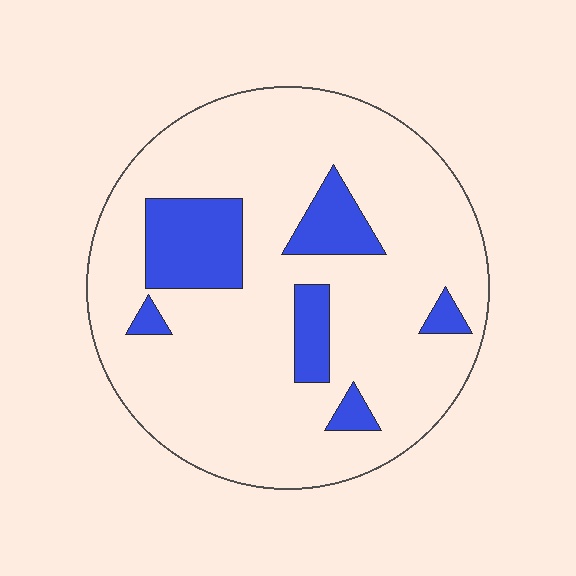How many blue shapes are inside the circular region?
6.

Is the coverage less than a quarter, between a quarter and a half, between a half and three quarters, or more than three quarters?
Less than a quarter.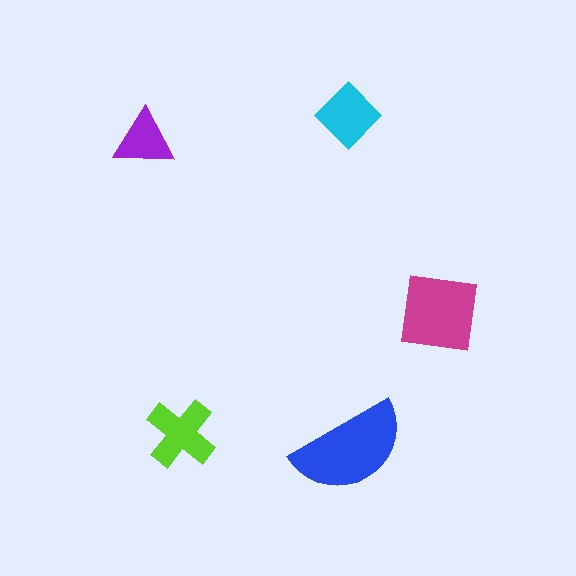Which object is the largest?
The blue semicircle.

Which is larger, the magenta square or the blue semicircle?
The blue semicircle.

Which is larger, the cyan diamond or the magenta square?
The magenta square.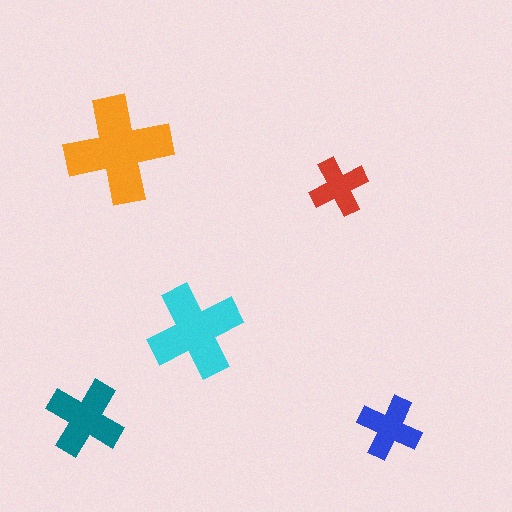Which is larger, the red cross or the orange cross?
The orange one.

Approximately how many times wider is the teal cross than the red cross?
About 1.5 times wider.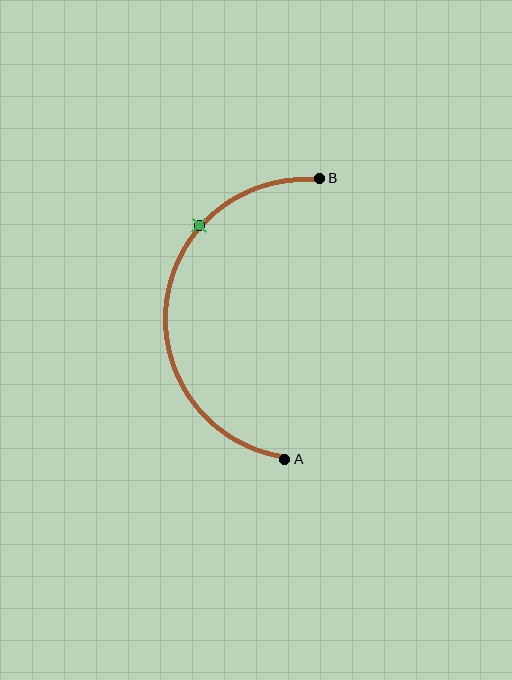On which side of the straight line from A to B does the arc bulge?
The arc bulges to the left of the straight line connecting A and B.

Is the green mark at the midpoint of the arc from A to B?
No. The green mark lies on the arc but is closer to endpoint B. The arc midpoint would be at the point on the curve equidistant along the arc from both A and B.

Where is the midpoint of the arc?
The arc midpoint is the point on the curve farthest from the straight line joining A and B. It sits to the left of that line.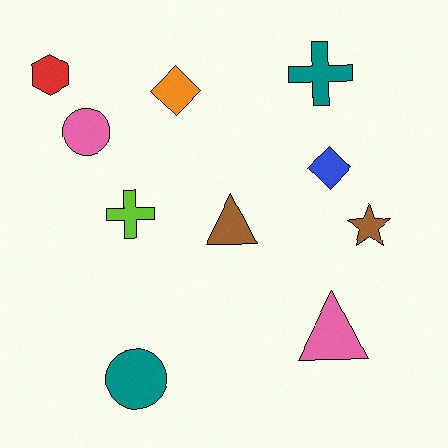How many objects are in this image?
There are 10 objects.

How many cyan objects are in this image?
There are no cyan objects.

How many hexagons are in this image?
There is 1 hexagon.